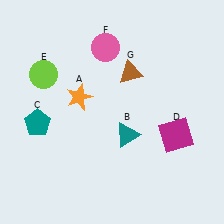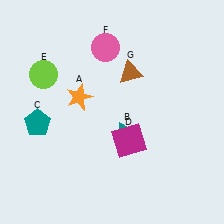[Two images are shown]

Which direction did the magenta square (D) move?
The magenta square (D) moved left.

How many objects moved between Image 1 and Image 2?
1 object moved between the two images.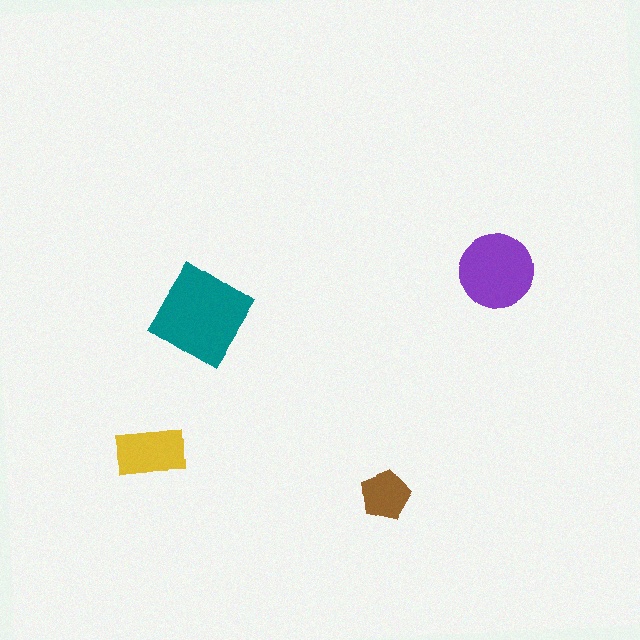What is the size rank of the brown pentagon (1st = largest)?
4th.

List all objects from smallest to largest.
The brown pentagon, the yellow rectangle, the purple circle, the teal diamond.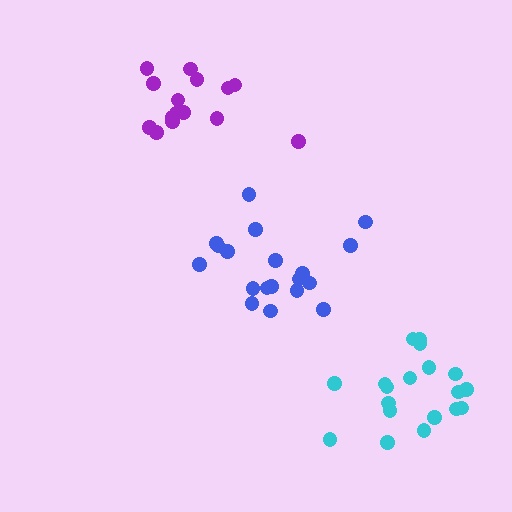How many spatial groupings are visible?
There are 3 spatial groupings.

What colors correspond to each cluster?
The clusters are colored: blue, cyan, purple.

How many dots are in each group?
Group 1: 19 dots, Group 2: 19 dots, Group 3: 15 dots (53 total).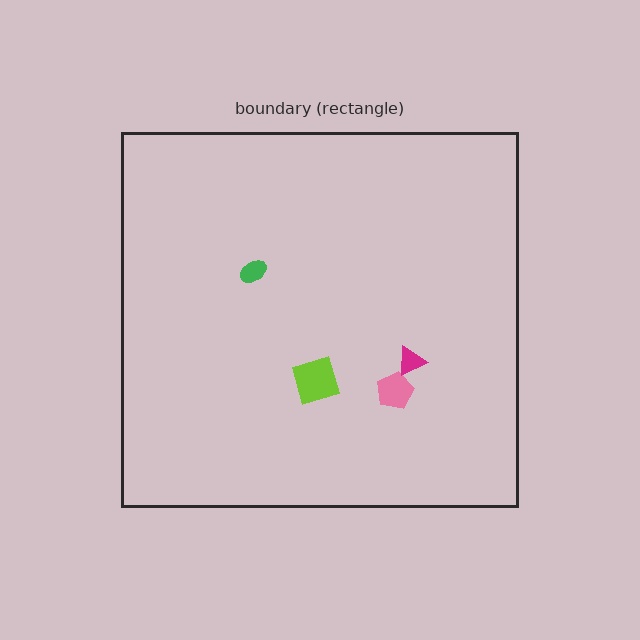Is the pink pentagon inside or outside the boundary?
Inside.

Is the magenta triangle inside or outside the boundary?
Inside.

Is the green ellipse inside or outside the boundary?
Inside.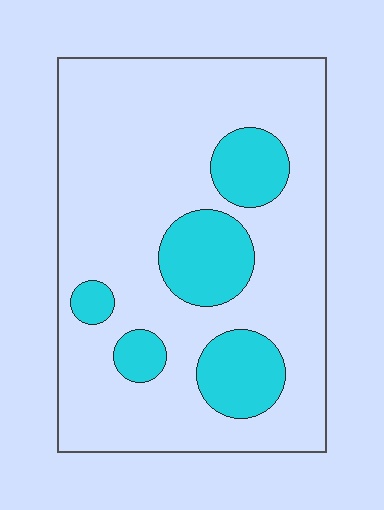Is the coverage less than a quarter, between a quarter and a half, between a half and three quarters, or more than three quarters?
Less than a quarter.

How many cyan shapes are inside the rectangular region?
5.